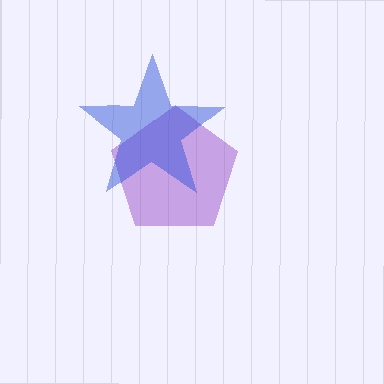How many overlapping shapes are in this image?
There are 2 overlapping shapes in the image.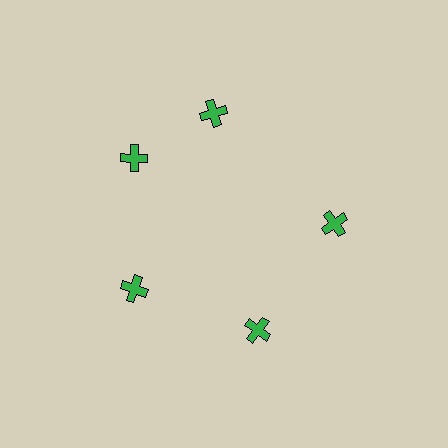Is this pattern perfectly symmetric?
No. The 5 green crosses are arranged in a ring, but one element near the 1 o'clock position is rotated out of alignment along the ring, breaking the 5-fold rotational symmetry.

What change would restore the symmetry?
The symmetry would be restored by rotating it back into even spacing with its neighbors so that all 5 crosses sit at equal angles and equal distance from the center.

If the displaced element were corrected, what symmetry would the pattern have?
It would have 5-fold rotational symmetry — the pattern would map onto itself every 72 degrees.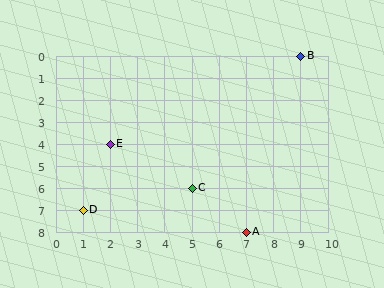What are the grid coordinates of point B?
Point B is at grid coordinates (9, 0).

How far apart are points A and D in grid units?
Points A and D are 6 columns and 1 row apart (about 6.1 grid units diagonally).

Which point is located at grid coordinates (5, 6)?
Point C is at (5, 6).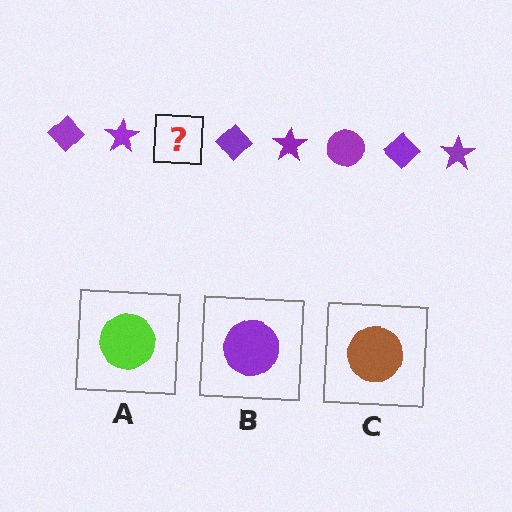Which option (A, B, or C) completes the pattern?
B.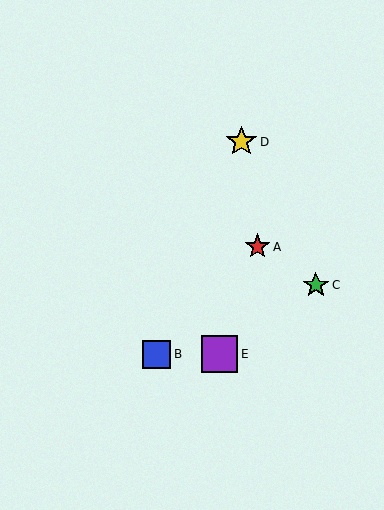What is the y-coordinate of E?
Object E is at y≈354.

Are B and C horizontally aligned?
No, B is at y≈354 and C is at y≈285.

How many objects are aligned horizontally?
2 objects (B, E) are aligned horizontally.